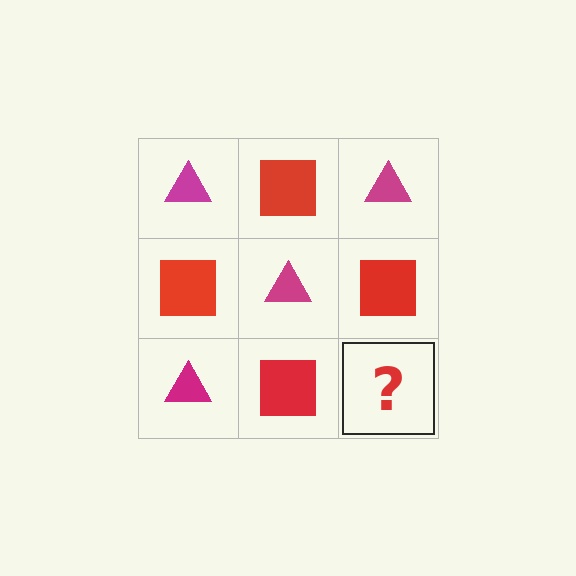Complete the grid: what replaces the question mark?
The question mark should be replaced with a magenta triangle.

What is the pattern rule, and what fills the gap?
The rule is that it alternates magenta triangle and red square in a checkerboard pattern. The gap should be filled with a magenta triangle.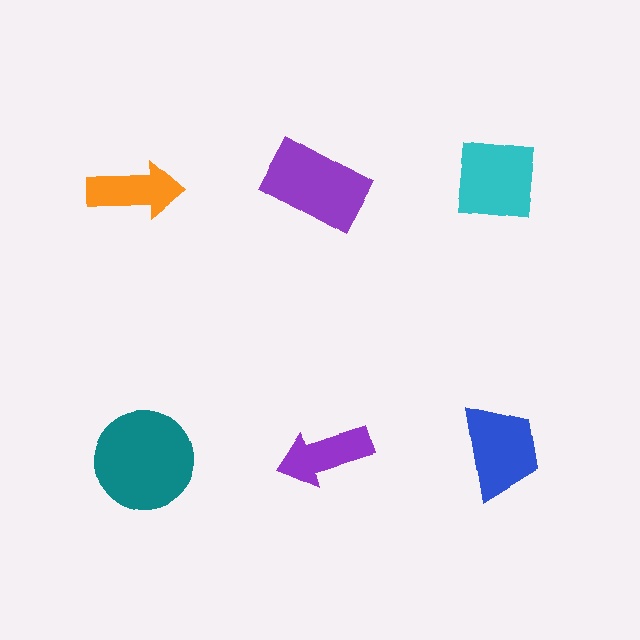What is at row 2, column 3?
A blue trapezoid.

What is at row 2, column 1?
A teal circle.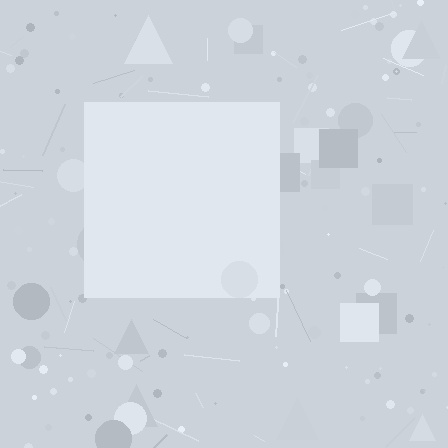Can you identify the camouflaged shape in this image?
The camouflaged shape is a square.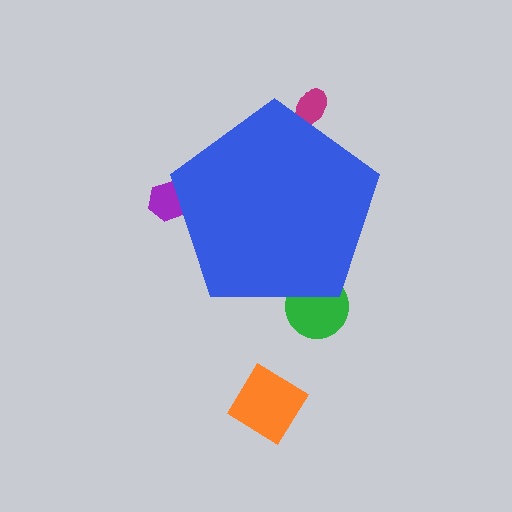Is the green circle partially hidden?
Yes, the green circle is partially hidden behind the blue pentagon.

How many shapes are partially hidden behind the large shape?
3 shapes are partially hidden.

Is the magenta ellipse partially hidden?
Yes, the magenta ellipse is partially hidden behind the blue pentagon.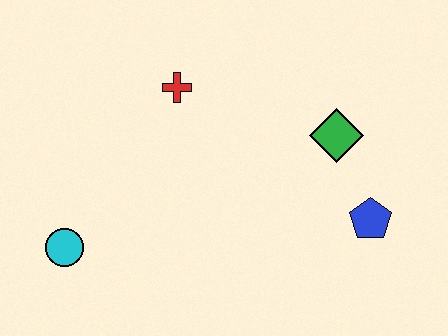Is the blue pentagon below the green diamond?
Yes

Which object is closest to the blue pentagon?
The green diamond is closest to the blue pentagon.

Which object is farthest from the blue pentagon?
The cyan circle is farthest from the blue pentagon.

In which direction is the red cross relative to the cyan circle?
The red cross is above the cyan circle.